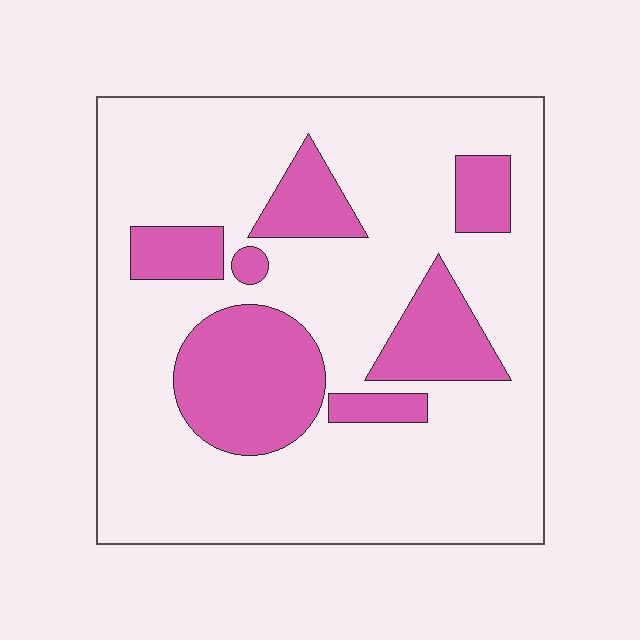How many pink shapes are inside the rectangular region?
7.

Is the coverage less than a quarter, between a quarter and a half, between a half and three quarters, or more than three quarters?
Less than a quarter.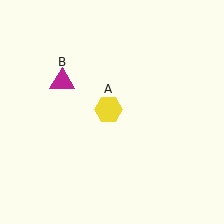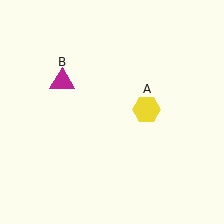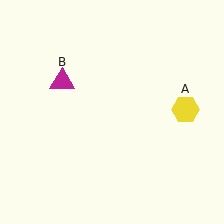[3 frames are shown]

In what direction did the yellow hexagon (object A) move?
The yellow hexagon (object A) moved right.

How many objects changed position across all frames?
1 object changed position: yellow hexagon (object A).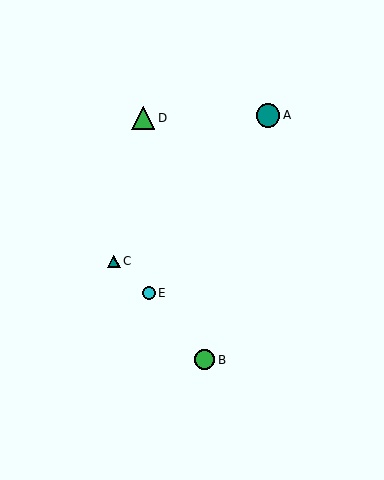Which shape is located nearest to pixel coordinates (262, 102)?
The teal circle (labeled A) at (268, 115) is nearest to that location.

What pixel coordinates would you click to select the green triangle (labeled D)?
Click at (143, 118) to select the green triangle D.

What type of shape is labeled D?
Shape D is a green triangle.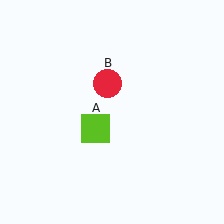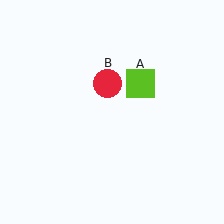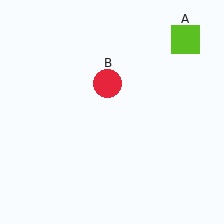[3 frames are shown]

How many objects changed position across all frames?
1 object changed position: lime square (object A).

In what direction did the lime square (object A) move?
The lime square (object A) moved up and to the right.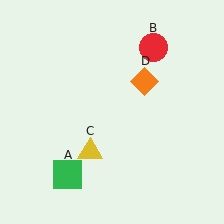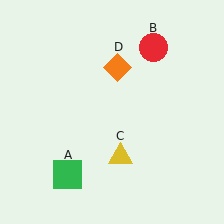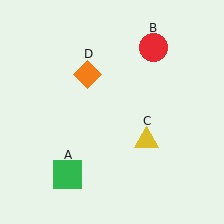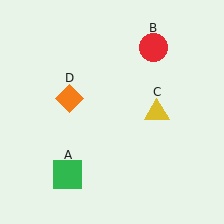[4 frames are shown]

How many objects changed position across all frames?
2 objects changed position: yellow triangle (object C), orange diamond (object D).